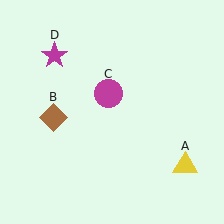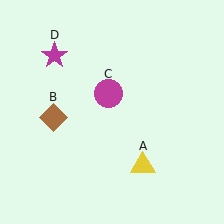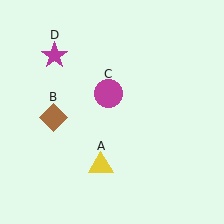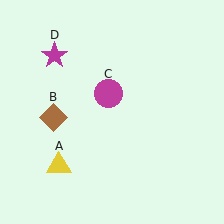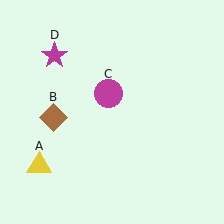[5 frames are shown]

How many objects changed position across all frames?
1 object changed position: yellow triangle (object A).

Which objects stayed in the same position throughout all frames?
Brown diamond (object B) and magenta circle (object C) and magenta star (object D) remained stationary.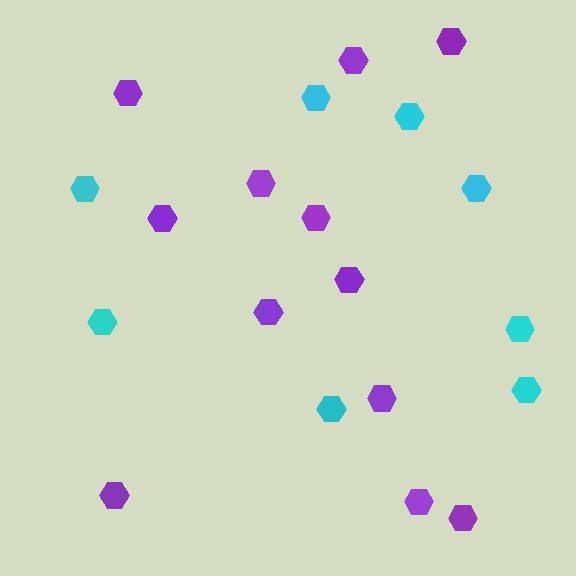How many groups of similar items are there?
There are 2 groups: one group of purple hexagons (12) and one group of cyan hexagons (8).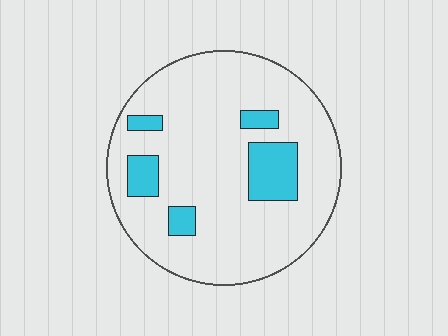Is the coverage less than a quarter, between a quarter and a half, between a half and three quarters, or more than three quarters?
Less than a quarter.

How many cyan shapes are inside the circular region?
5.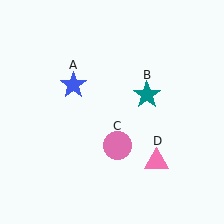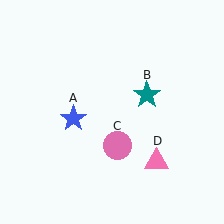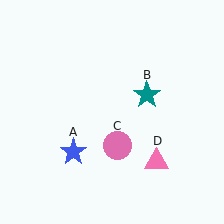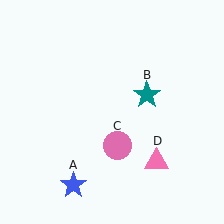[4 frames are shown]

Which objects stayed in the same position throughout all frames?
Teal star (object B) and pink circle (object C) and pink triangle (object D) remained stationary.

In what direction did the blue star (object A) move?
The blue star (object A) moved down.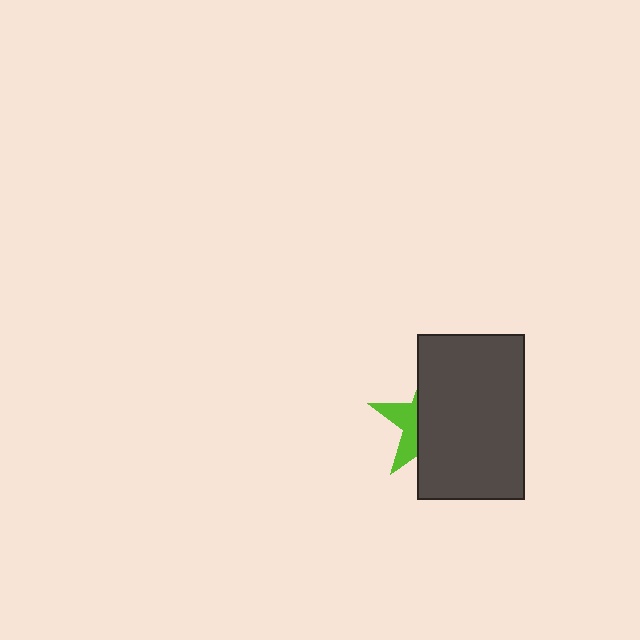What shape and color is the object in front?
The object in front is a dark gray rectangle.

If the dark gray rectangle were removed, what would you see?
You would see the complete lime star.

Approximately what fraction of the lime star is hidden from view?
Roughly 67% of the lime star is hidden behind the dark gray rectangle.